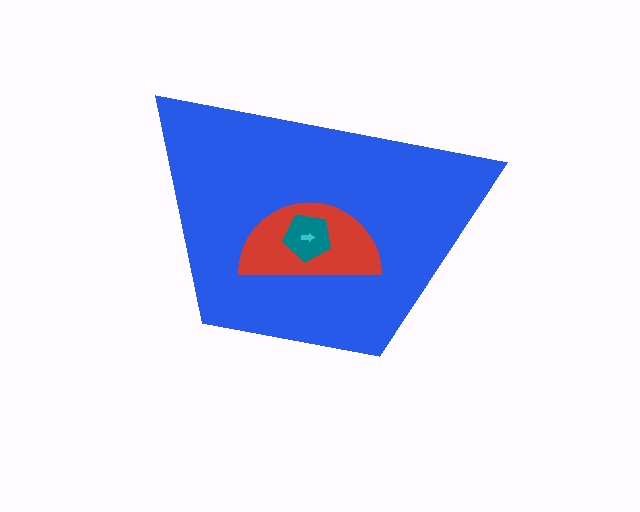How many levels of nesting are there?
4.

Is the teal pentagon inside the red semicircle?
Yes.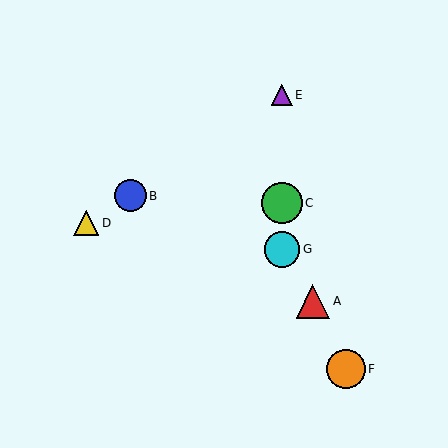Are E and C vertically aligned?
Yes, both are at x≈282.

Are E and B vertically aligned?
No, E is at x≈282 and B is at x≈130.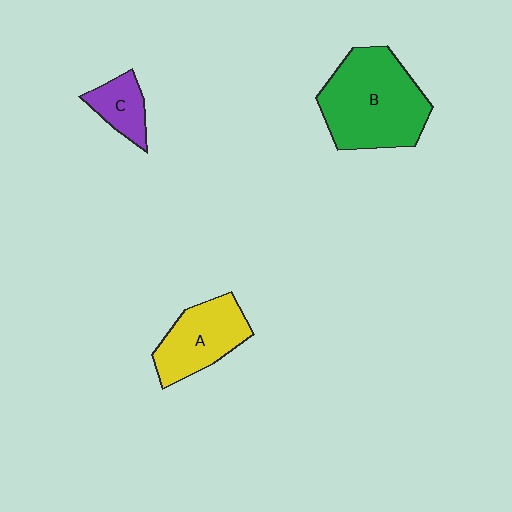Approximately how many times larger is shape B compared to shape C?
Approximately 3.1 times.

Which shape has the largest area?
Shape B (green).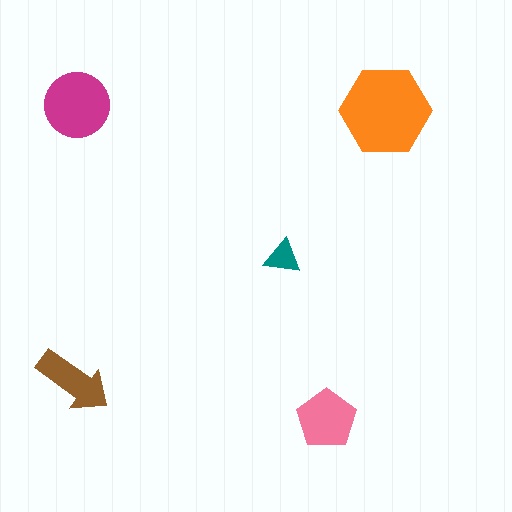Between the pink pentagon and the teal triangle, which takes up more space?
The pink pentagon.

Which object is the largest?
The orange hexagon.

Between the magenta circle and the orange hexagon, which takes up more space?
The orange hexagon.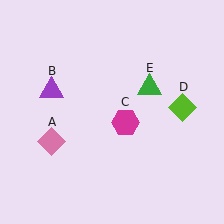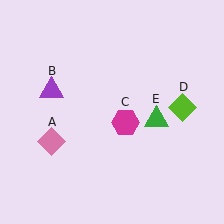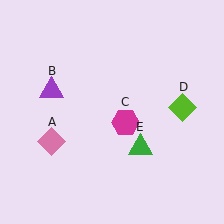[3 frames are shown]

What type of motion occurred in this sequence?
The green triangle (object E) rotated clockwise around the center of the scene.